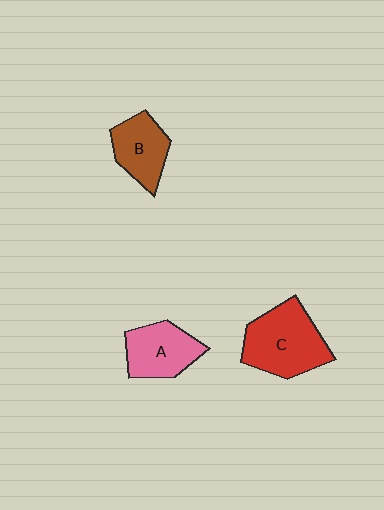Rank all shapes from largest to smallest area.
From largest to smallest: C (red), A (pink), B (brown).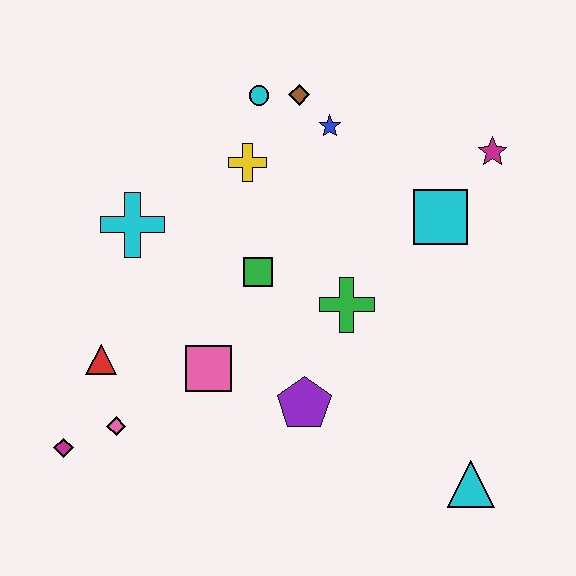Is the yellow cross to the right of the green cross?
No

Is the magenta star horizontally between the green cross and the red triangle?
No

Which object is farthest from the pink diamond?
The magenta star is farthest from the pink diamond.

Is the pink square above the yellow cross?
No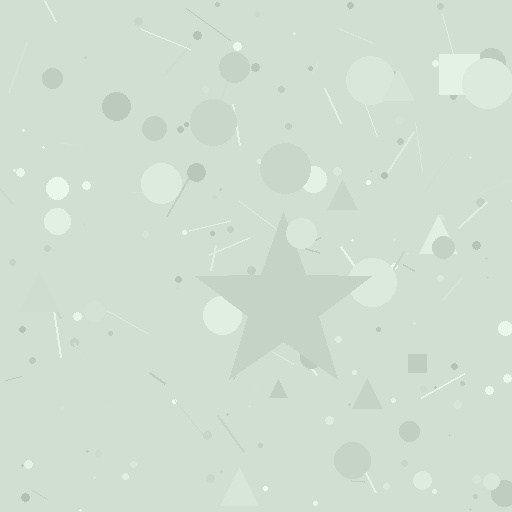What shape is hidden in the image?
A star is hidden in the image.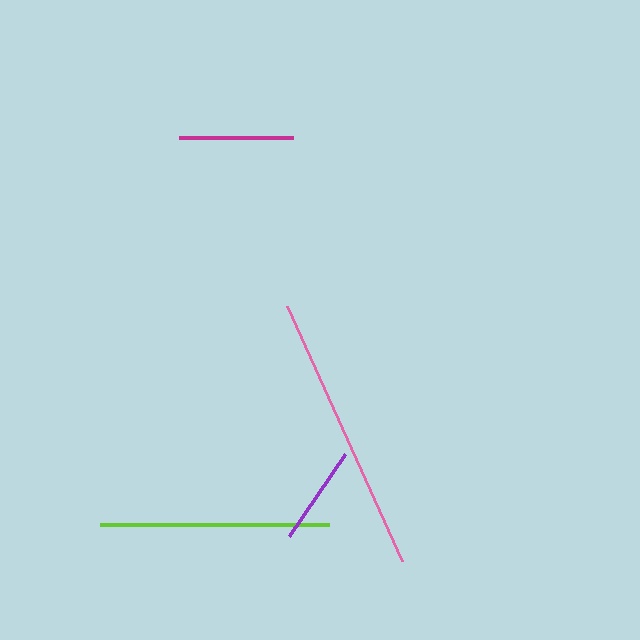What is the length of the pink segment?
The pink segment is approximately 280 pixels long.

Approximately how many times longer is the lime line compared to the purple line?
The lime line is approximately 2.3 times the length of the purple line.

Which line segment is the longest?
The pink line is the longest at approximately 280 pixels.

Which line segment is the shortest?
The purple line is the shortest at approximately 98 pixels.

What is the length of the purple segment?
The purple segment is approximately 98 pixels long.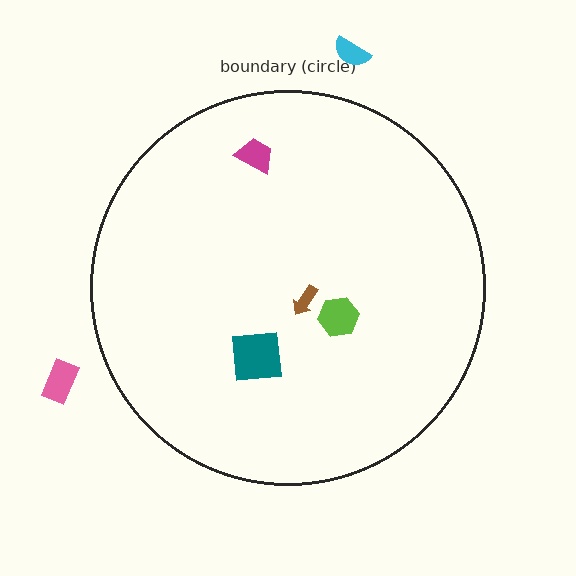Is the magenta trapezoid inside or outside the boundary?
Inside.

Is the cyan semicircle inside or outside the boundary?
Outside.